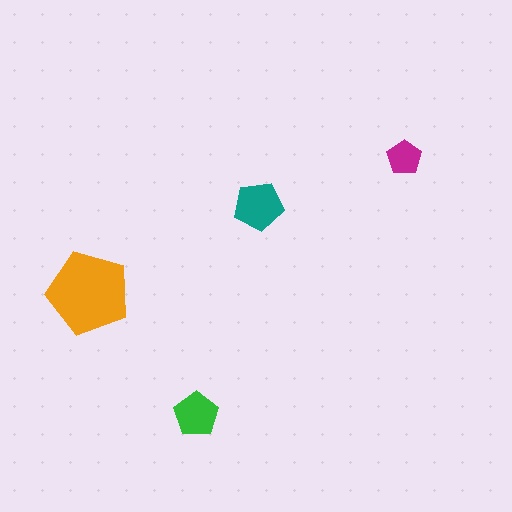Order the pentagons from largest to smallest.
the orange one, the teal one, the green one, the magenta one.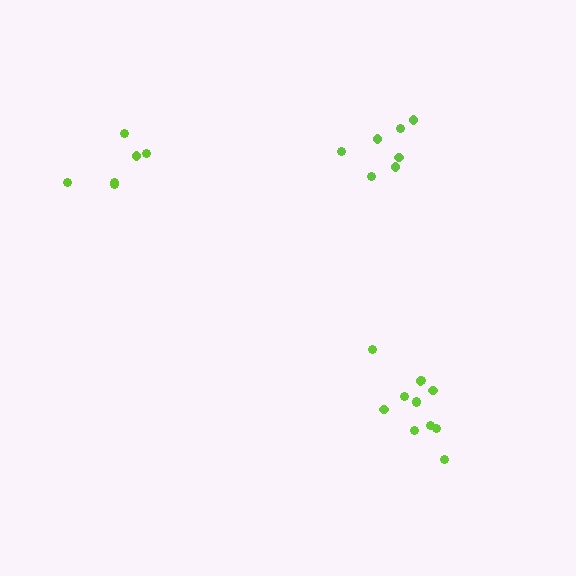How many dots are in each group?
Group 1: 12 dots, Group 2: 6 dots, Group 3: 7 dots (25 total).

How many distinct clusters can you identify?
There are 3 distinct clusters.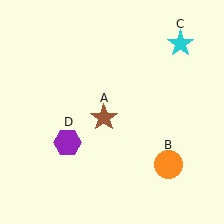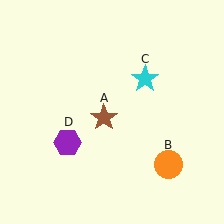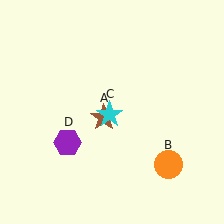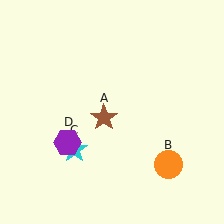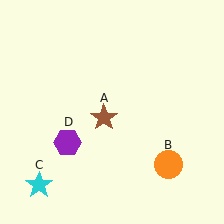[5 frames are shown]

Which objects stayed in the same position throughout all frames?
Brown star (object A) and orange circle (object B) and purple hexagon (object D) remained stationary.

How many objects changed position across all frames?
1 object changed position: cyan star (object C).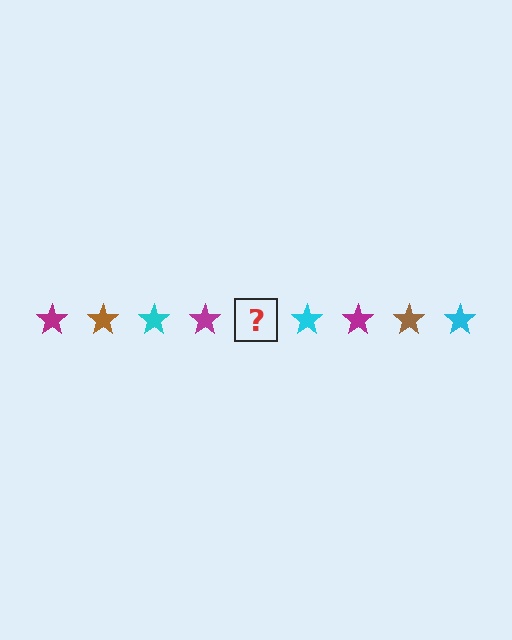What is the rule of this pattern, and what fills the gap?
The rule is that the pattern cycles through magenta, brown, cyan stars. The gap should be filled with a brown star.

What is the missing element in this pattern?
The missing element is a brown star.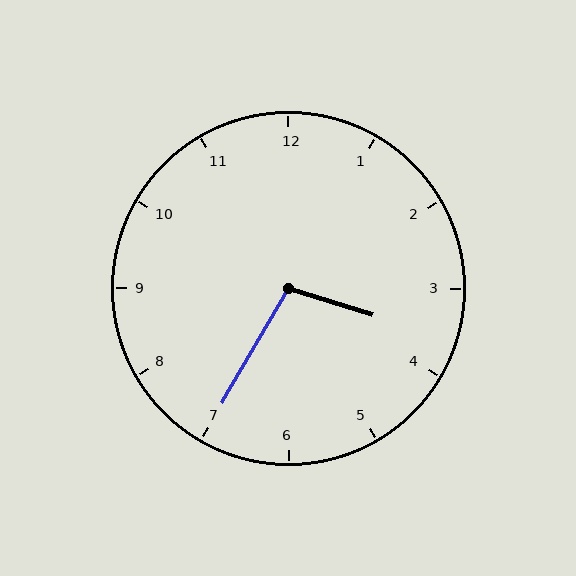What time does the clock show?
3:35.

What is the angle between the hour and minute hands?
Approximately 102 degrees.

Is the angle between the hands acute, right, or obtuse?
It is obtuse.